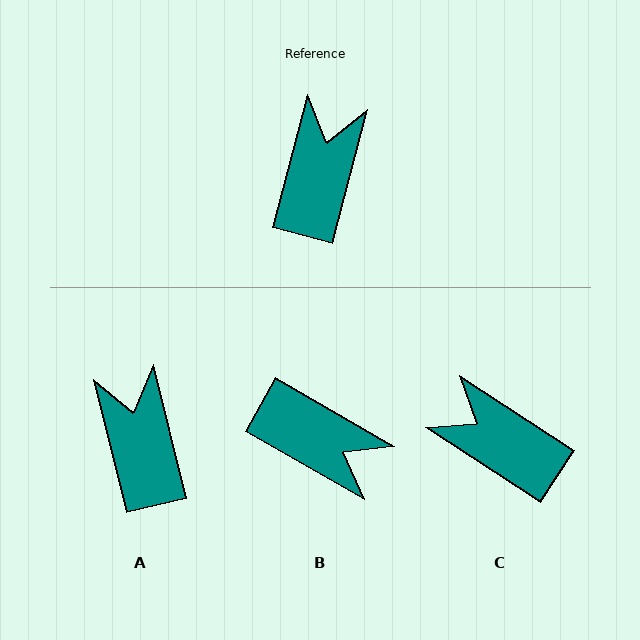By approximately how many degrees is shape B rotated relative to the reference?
Approximately 105 degrees clockwise.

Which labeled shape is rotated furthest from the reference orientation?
B, about 105 degrees away.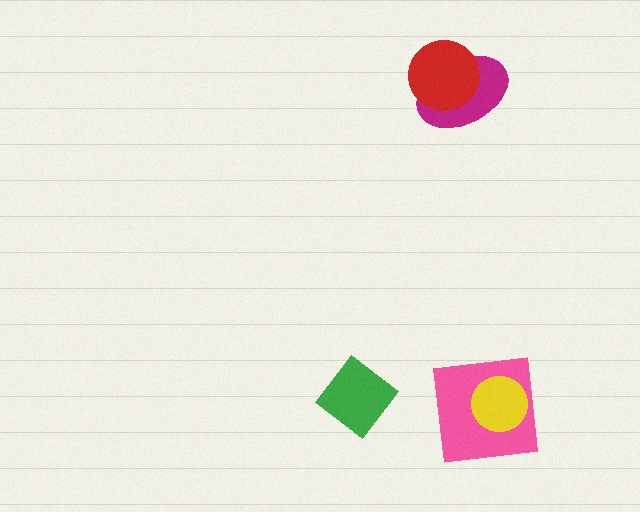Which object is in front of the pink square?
The yellow circle is in front of the pink square.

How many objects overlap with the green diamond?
0 objects overlap with the green diamond.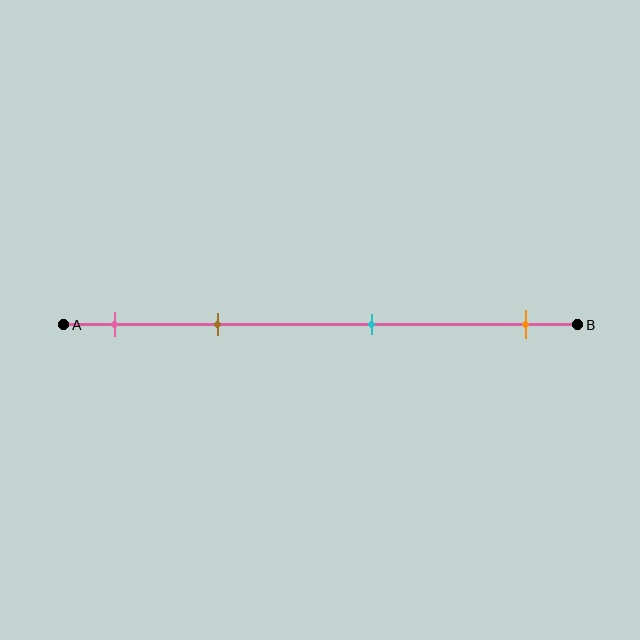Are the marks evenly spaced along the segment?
No, the marks are not evenly spaced.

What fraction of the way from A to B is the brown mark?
The brown mark is approximately 30% (0.3) of the way from A to B.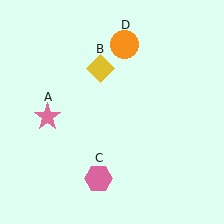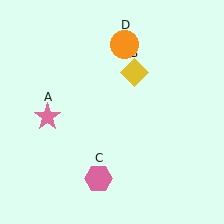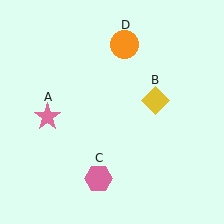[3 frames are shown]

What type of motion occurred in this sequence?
The yellow diamond (object B) rotated clockwise around the center of the scene.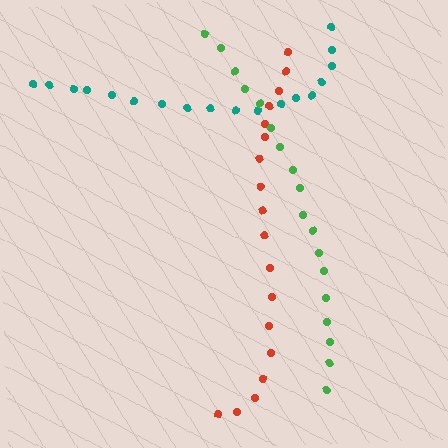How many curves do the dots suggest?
There are 3 distinct paths.